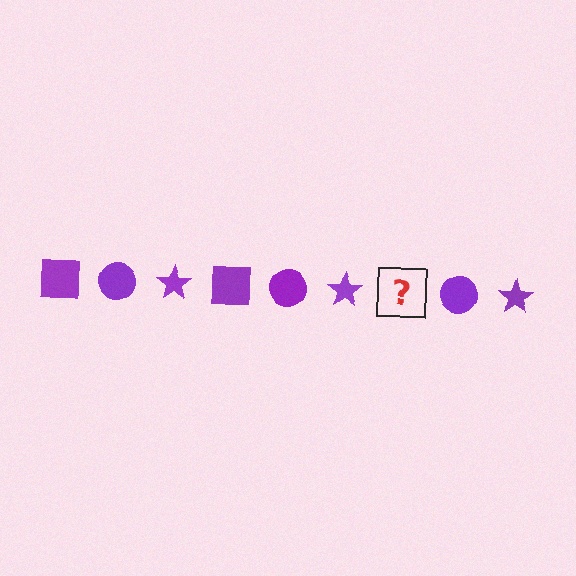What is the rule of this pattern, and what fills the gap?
The rule is that the pattern cycles through square, circle, star shapes in purple. The gap should be filled with a purple square.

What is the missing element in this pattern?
The missing element is a purple square.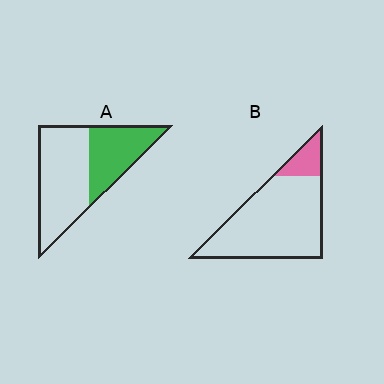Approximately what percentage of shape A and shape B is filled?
A is approximately 40% and B is approximately 15%.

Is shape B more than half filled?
No.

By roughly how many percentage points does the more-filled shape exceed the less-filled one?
By roughly 25 percentage points (A over B).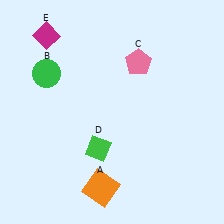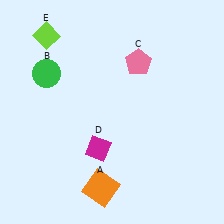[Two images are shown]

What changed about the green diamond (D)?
In Image 1, D is green. In Image 2, it changed to magenta.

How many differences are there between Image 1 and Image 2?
There are 2 differences between the two images.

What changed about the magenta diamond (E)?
In Image 1, E is magenta. In Image 2, it changed to lime.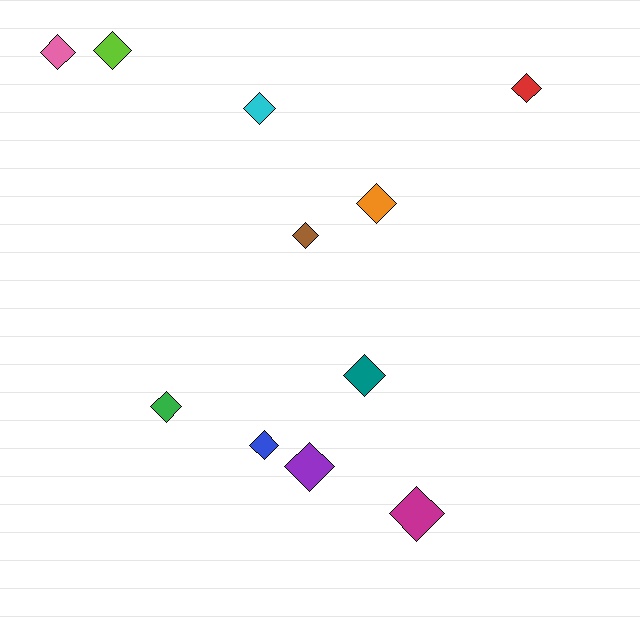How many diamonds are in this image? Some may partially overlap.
There are 11 diamonds.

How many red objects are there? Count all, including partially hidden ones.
There is 1 red object.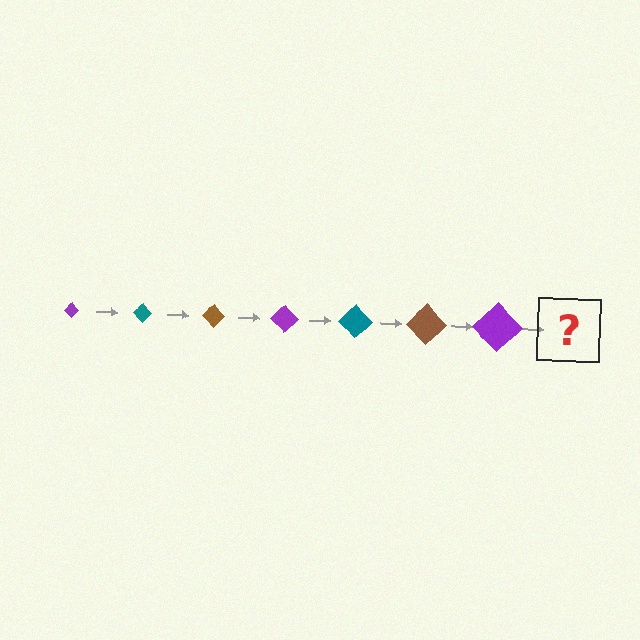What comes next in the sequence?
The next element should be a teal diamond, larger than the previous one.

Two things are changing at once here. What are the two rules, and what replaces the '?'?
The two rules are that the diamond grows larger each step and the color cycles through purple, teal, and brown. The '?' should be a teal diamond, larger than the previous one.